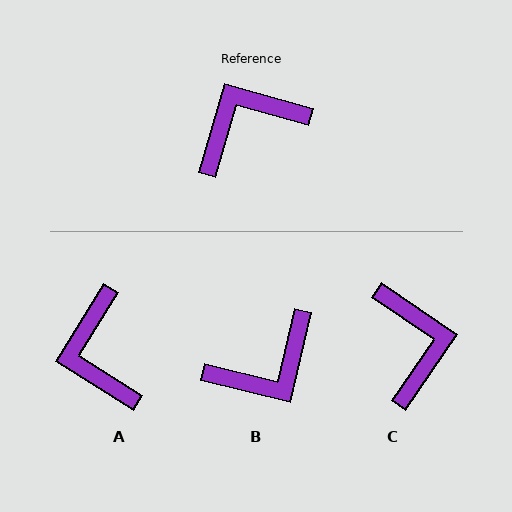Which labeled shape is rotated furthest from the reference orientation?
B, about 178 degrees away.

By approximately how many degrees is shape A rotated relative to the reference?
Approximately 74 degrees counter-clockwise.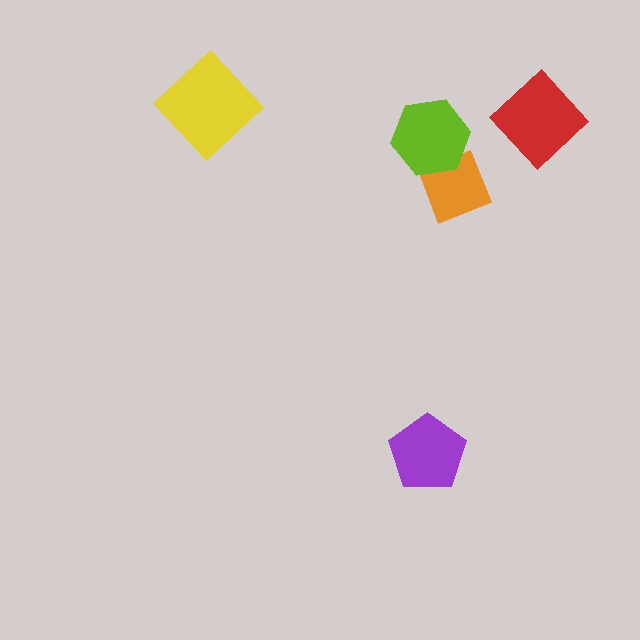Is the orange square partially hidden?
Yes, it is partially covered by another shape.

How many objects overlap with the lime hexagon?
1 object overlaps with the lime hexagon.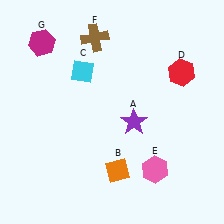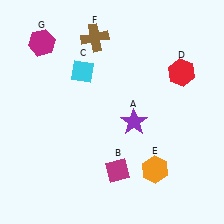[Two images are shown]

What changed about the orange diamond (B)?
In Image 1, B is orange. In Image 2, it changed to magenta.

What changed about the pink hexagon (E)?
In Image 1, E is pink. In Image 2, it changed to orange.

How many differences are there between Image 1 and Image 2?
There are 2 differences between the two images.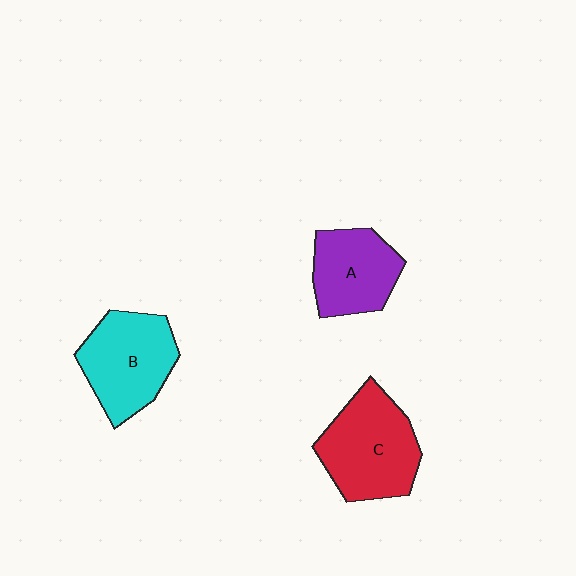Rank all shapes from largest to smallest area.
From largest to smallest: C (red), B (cyan), A (purple).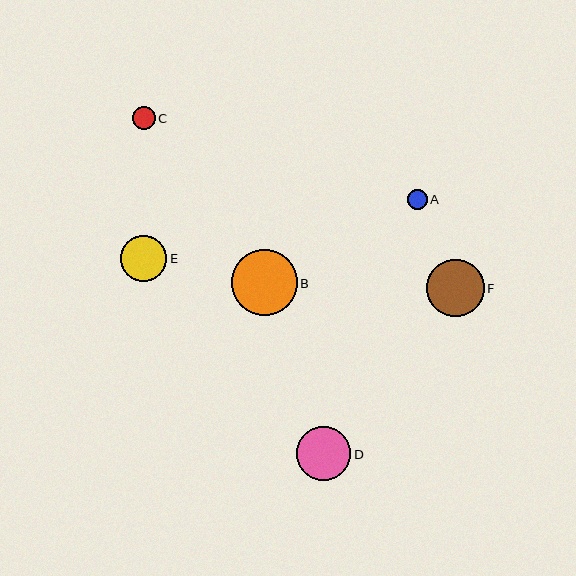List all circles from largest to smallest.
From largest to smallest: B, F, D, E, C, A.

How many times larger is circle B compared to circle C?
Circle B is approximately 2.9 times the size of circle C.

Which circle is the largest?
Circle B is the largest with a size of approximately 66 pixels.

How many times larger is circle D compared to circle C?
Circle D is approximately 2.4 times the size of circle C.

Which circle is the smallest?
Circle A is the smallest with a size of approximately 20 pixels.